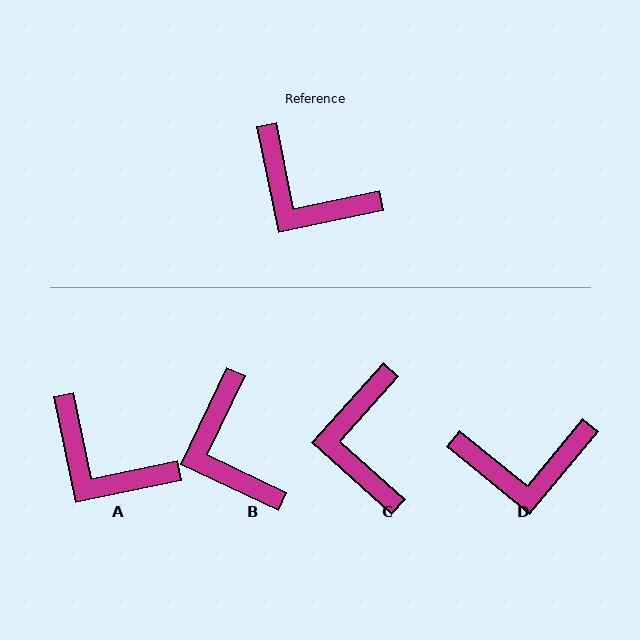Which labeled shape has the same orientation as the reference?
A.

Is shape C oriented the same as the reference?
No, it is off by about 54 degrees.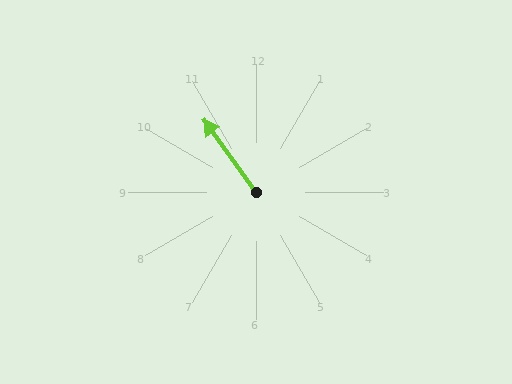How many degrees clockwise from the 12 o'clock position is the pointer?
Approximately 324 degrees.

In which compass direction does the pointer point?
Northwest.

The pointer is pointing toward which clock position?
Roughly 11 o'clock.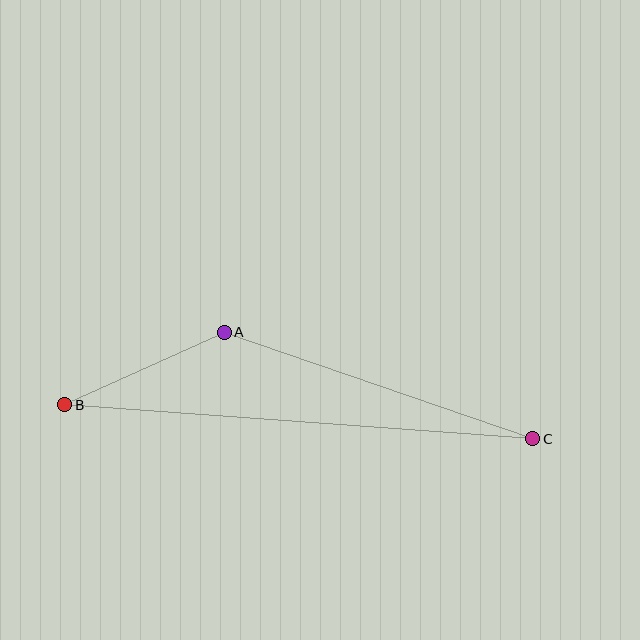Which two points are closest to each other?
Points A and B are closest to each other.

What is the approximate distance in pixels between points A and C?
The distance between A and C is approximately 326 pixels.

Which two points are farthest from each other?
Points B and C are farthest from each other.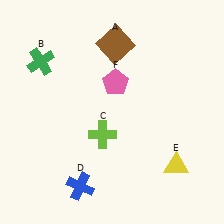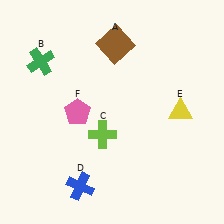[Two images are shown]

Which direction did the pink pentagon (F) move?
The pink pentagon (F) moved left.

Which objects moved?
The objects that moved are: the yellow triangle (E), the pink pentagon (F).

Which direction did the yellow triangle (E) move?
The yellow triangle (E) moved up.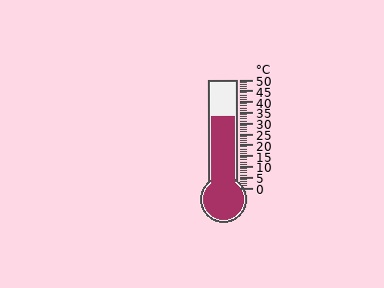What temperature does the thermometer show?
The thermometer shows approximately 33°C.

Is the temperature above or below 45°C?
The temperature is below 45°C.